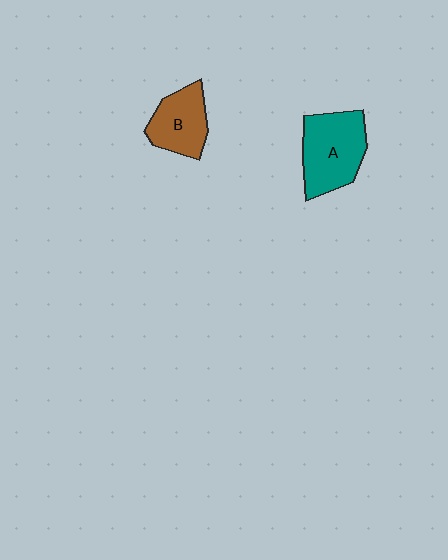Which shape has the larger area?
Shape A (teal).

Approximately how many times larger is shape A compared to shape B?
Approximately 1.4 times.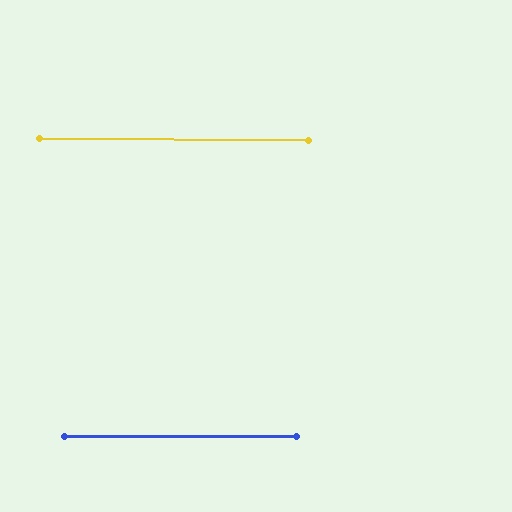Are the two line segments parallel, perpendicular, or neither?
Parallel — their directions differ by only 0.5°.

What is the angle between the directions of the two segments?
Approximately 1 degree.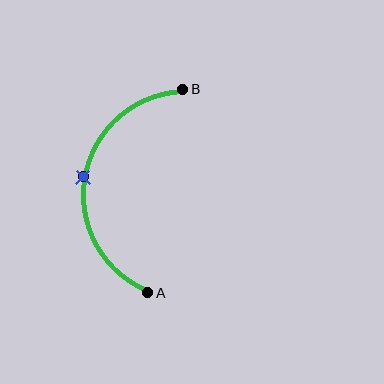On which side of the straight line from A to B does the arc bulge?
The arc bulges to the left of the straight line connecting A and B.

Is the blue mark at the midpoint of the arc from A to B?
Yes. The blue mark lies on the arc at equal arc-length from both A and B — it is the arc midpoint.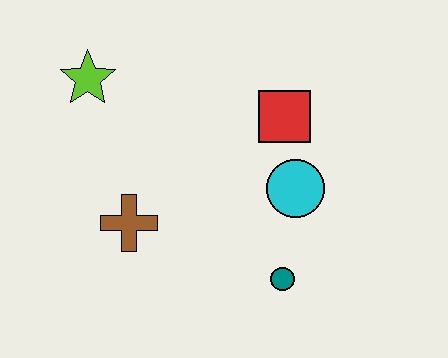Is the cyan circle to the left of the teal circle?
No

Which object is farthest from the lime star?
The teal circle is farthest from the lime star.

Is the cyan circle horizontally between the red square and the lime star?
No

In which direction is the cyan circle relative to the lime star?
The cyan circle is to the right of the lime star.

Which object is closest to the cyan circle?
The red square is closest to the cyan circle.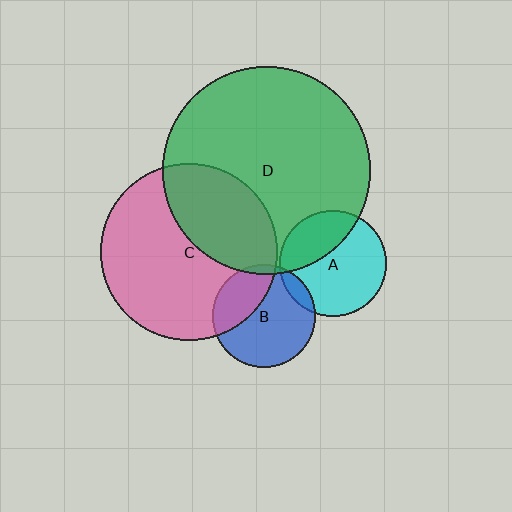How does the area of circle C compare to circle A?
Approximately 2.8 times.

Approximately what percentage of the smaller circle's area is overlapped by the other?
Approximately 10%.